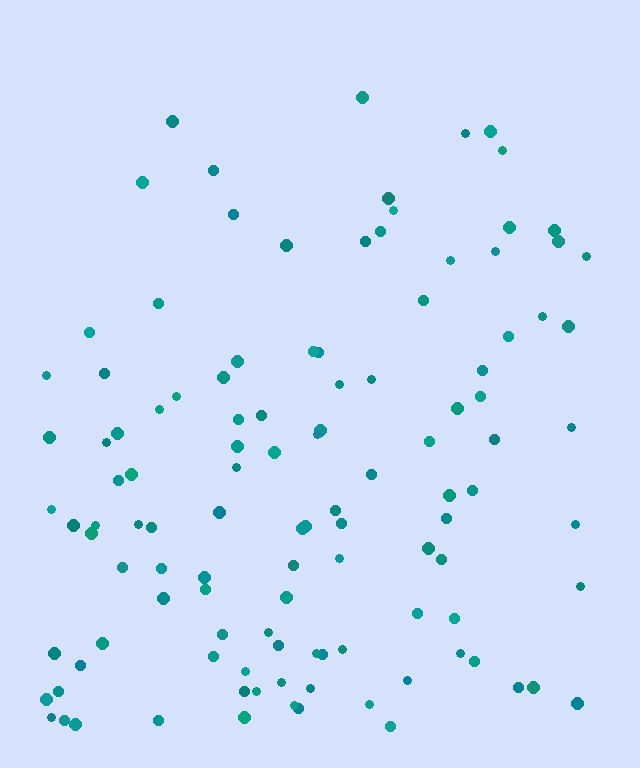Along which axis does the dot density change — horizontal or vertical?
Vertical.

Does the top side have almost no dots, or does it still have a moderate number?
Still a moderate number, just noticeably fewer than the bottom.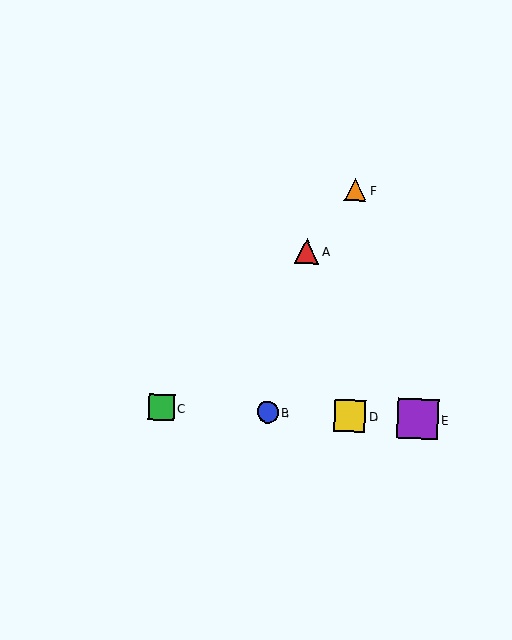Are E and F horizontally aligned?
No, E is at y≈419 and F is at y≈190.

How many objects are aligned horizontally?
4 objects (B, C, D, E) are aligned horizontally.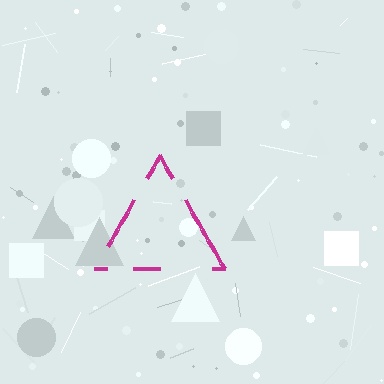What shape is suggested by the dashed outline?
The dashed outline suggests a triangle.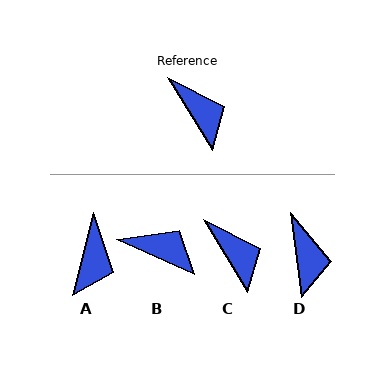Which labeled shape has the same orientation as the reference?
C.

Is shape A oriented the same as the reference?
No, it is off by about 45 degrees.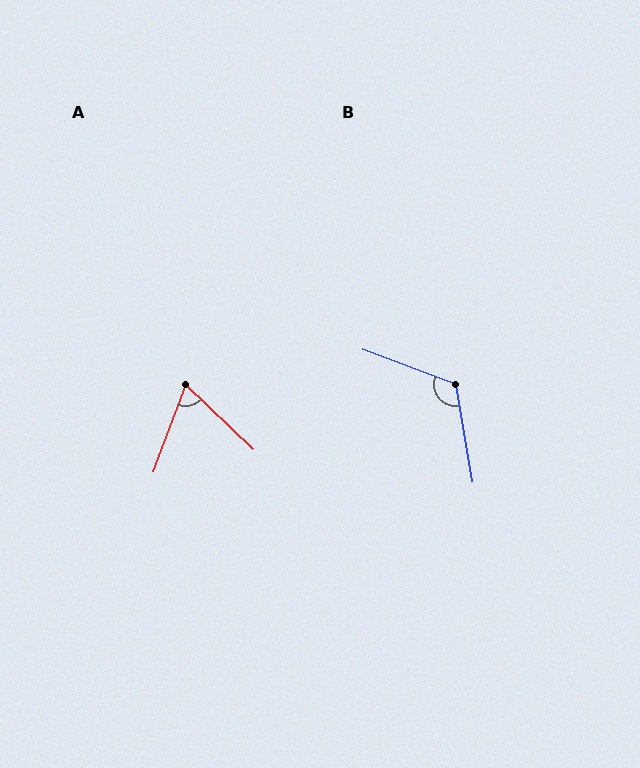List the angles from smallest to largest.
A (67°), B (120°).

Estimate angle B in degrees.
Approximately 120 degrees.